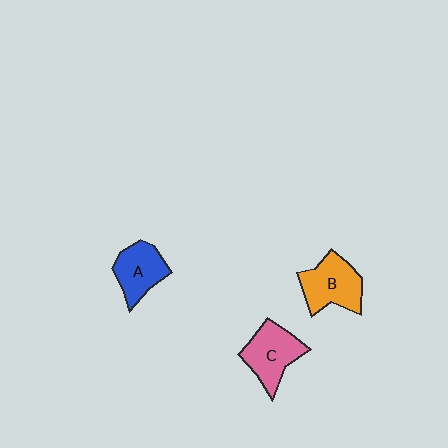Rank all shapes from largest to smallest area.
From largest to smallest: B (orange), C (pink), A (blue).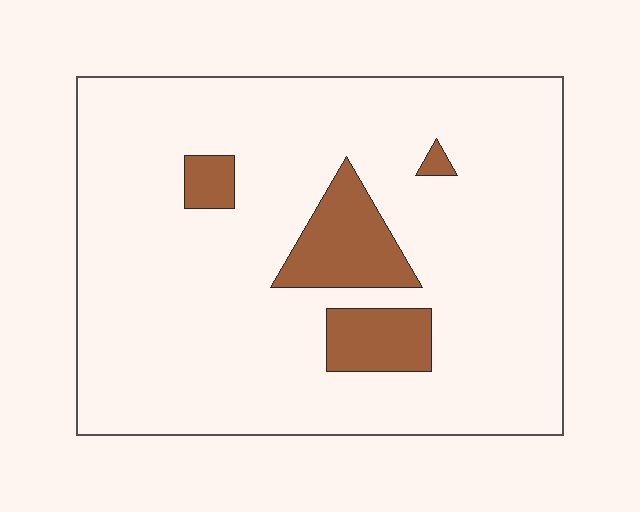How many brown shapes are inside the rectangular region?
4.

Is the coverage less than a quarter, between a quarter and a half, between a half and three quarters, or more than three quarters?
Less than a quarter.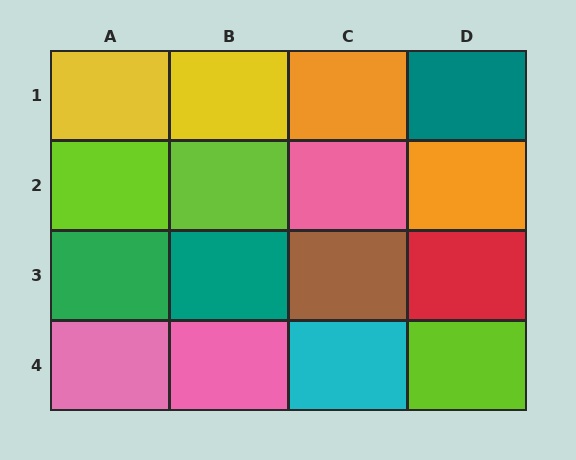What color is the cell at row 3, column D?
Red.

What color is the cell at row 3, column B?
Teal.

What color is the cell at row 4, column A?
Pink.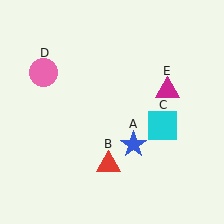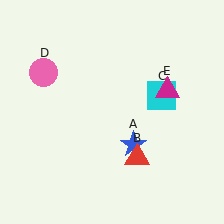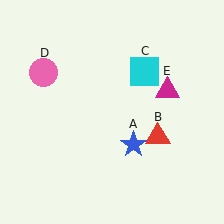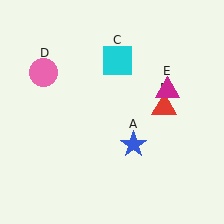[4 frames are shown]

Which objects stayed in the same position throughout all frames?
Blue star (object A) and pink circle (object D) and magenta triangle (object E) remained stationary.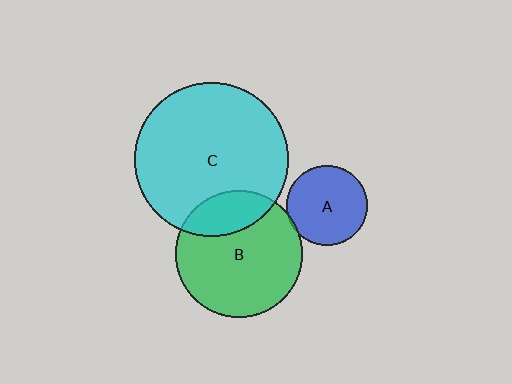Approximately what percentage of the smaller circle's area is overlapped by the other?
Approximately 5%.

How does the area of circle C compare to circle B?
Approximately 1.5 times.